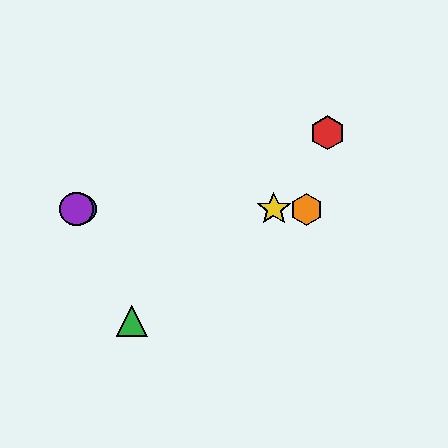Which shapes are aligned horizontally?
The blue circle, the yellow star, the purple circle, the orange hexagon are aligned horizontally.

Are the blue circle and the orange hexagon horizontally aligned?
Yes, both are at y≈209.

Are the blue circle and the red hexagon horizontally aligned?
No, the blue circle is at y≈209 and the red hexagon is at y≈133.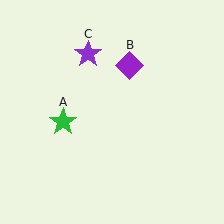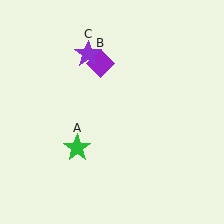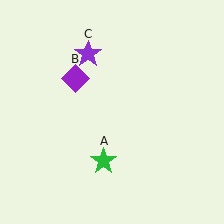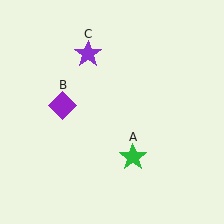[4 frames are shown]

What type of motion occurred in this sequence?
The green star (object A), purple diamond (object B) rotated counterclockwise around the center of the scene.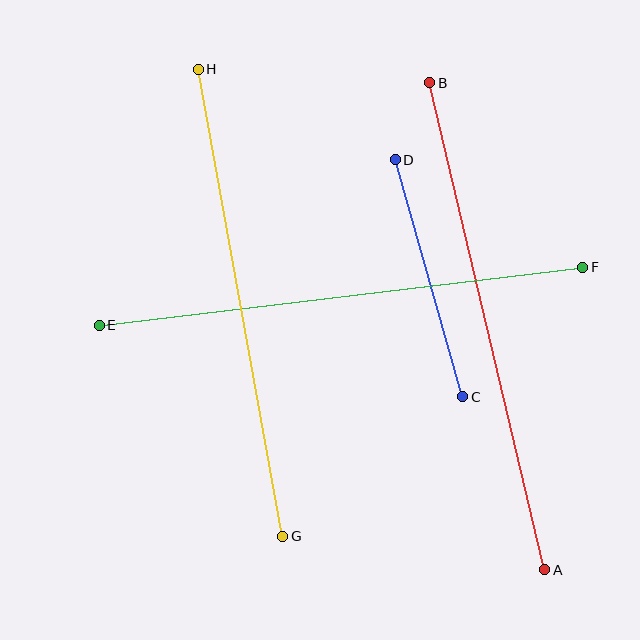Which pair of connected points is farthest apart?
Points A and B are farthest apart.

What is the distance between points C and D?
The distance is approximately 247 pixels.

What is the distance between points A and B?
The distance is approximately 501 pixels.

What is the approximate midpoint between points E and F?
The midpoint is at approximately (341, 296) pixels.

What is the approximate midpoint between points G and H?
The midpoint is at approximately (241, 303) pixels.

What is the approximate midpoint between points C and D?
The midpoint is at approximately (429, 278) pixels.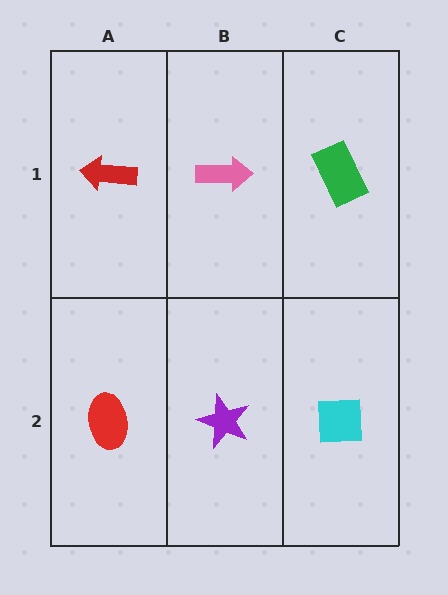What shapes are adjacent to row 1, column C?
A cyan square (row 2, column C), a pink arrow (row 1, column B).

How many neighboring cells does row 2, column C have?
2.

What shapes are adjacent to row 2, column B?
A pink arrow (row 1, column B), a red ellipse (row 2, column A), a cyan square (row 2, column C).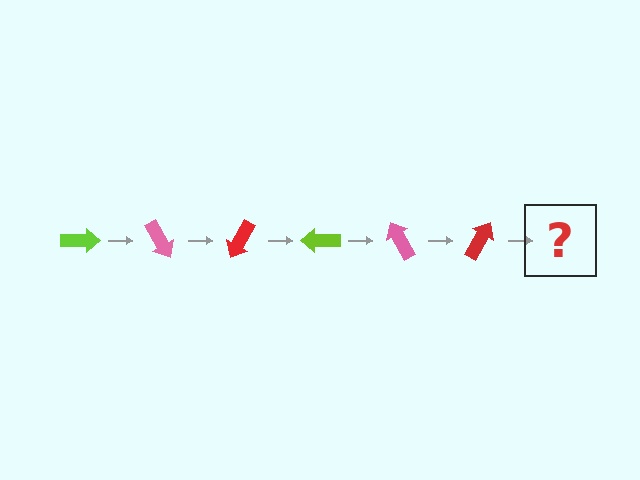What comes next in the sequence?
The next element should be a lime arrow, rotated 360 degrees from the start.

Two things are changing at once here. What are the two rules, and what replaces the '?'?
The two rules are that it rotates 60 degrees each step and the color cycles through lime, pink, and red. The '?' should be a lime arrow, rotated 360 degrees from the start.